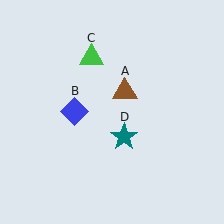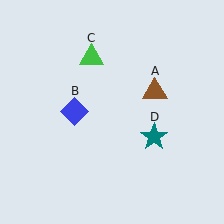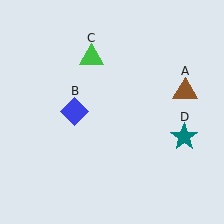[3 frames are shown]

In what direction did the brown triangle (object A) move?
The brown triangle (object A) moved right.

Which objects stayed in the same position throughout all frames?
Blue diamond (object B) and green triangle (object C) remained stationary.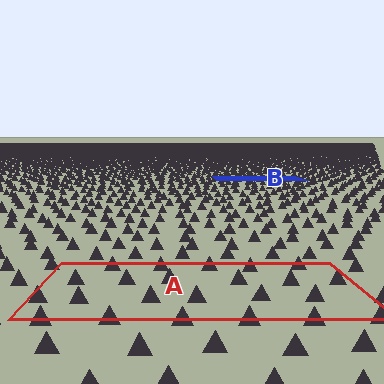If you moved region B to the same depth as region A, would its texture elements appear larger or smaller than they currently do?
They would appear larger. At a closer depth, the same texture elements are projected at a bigger on-screen size.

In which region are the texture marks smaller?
The texture marks are smaller in region B, because it is farther away.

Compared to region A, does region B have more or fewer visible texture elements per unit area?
Region B has more texture elements per unit area — they are packed more densely because it is farther away.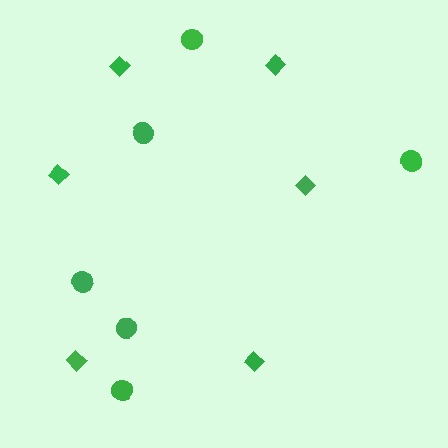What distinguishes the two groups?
There are 2 groups: one group of diamonds (6) and one group of circles (6).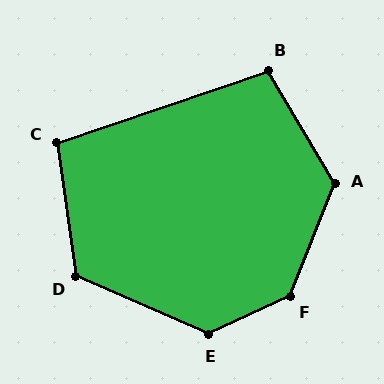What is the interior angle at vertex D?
Approximately 122 degrees (obtuse).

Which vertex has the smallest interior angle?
C, at approximately 101 degrees.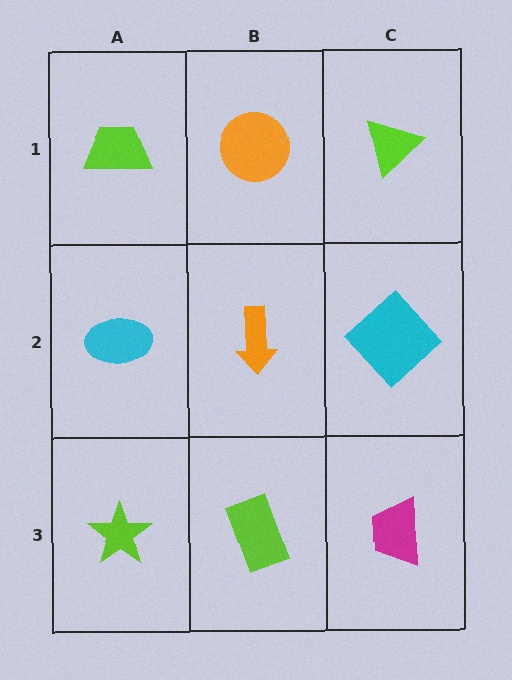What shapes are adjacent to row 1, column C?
A cyan diamond (row 2, column C), an orange circle (row 1, column B).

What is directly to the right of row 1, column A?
An orange circle.